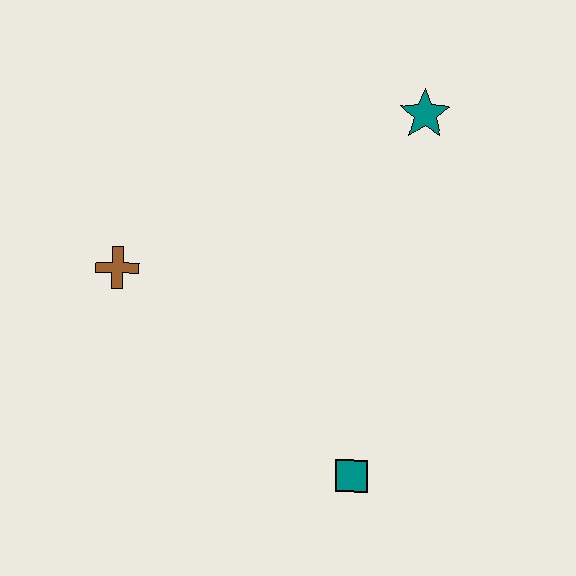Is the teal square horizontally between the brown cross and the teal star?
Yes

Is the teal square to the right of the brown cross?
Yes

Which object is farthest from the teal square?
The teal star is farthest from the teal square.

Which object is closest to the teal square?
The brown cross is closest to the teal square.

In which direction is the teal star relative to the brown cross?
The teal star is to the right of the brown cross.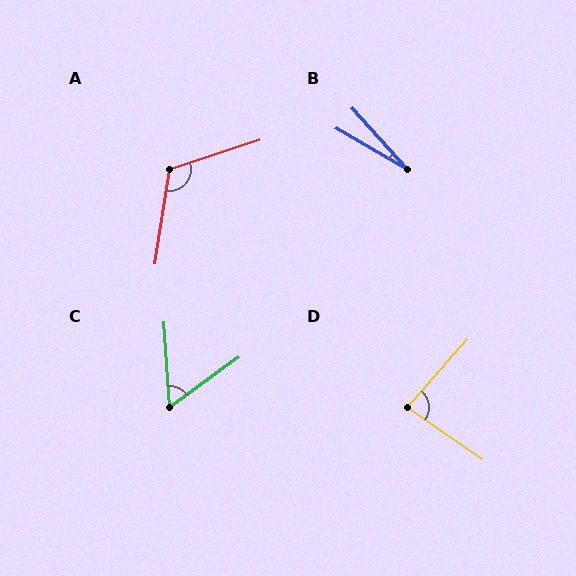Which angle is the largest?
A, at approximately 117 degrees.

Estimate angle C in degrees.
Approximately 58 degrees.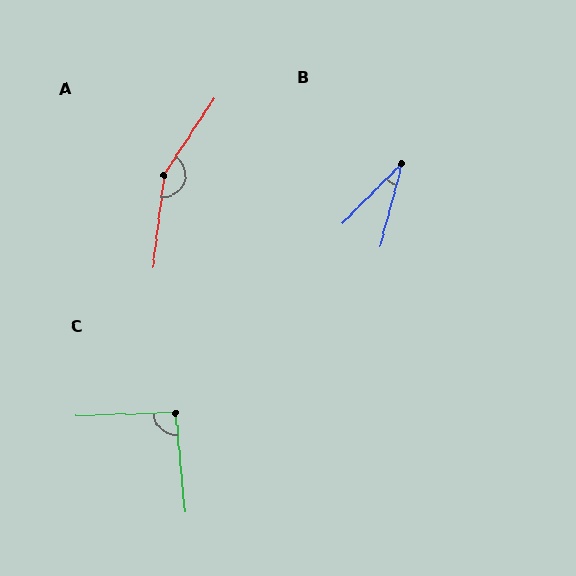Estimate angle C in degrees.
Approximately 94 degrees.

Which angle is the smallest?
B, at approximately 30 degrees.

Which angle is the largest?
A, at approximately 153 degrees.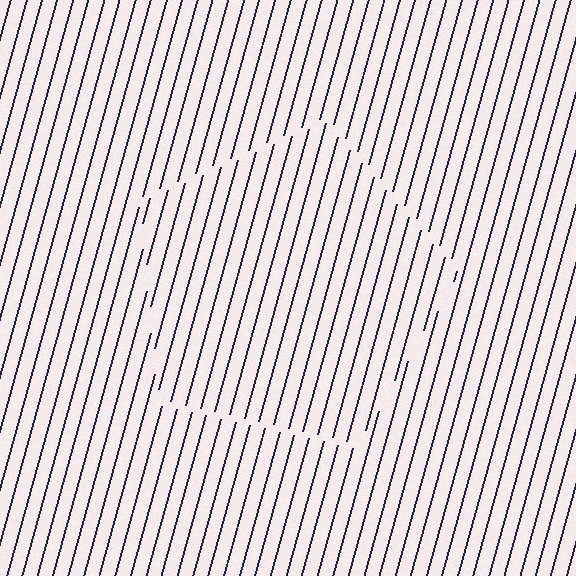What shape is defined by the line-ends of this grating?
An illusory pentagon. The interior of the shape contains the same grating, shifted by half a period — the contour is defined by the phase discontinuity where line-ends from the inner and outer gratings abut.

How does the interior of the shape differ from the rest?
The interior of the shape contains the same grating, shifted by half a period — the contour is defined by the phase discontinuity where line-ends from the inner and outer gratings abut.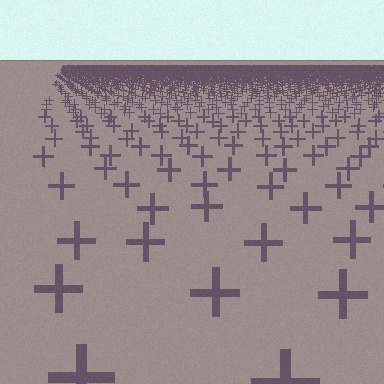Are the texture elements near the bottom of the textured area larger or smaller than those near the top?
Larger. Near the bottom, elements are closer to the viewer and appear at a bigger on-screen size.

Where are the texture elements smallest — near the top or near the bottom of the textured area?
Near the top.